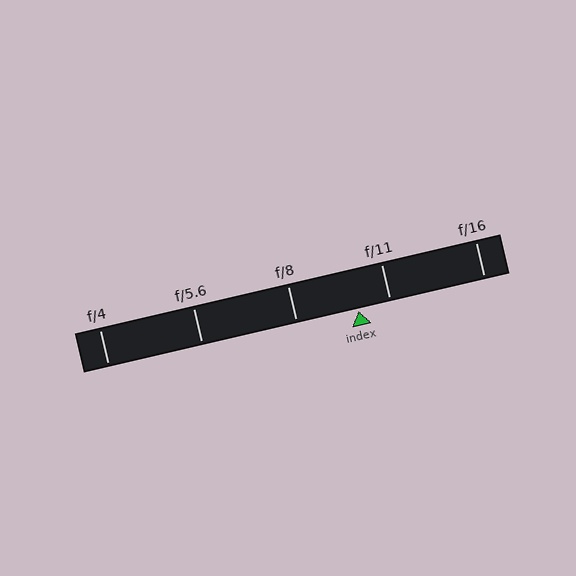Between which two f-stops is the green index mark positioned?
The index mark is between f/8 and f/11.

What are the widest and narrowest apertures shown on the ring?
The widest aperture shown is f/4 and the narrowest is f/16.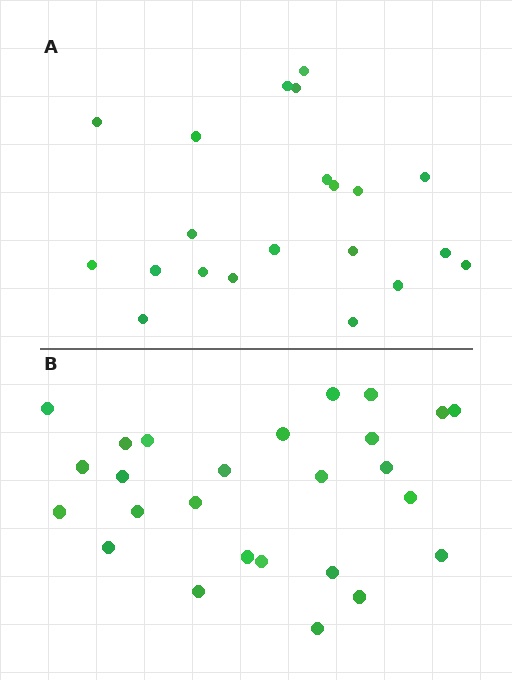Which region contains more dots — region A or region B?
Region B (the bottom region) has more dots.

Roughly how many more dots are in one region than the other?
Region B has about 5 more dots than region A.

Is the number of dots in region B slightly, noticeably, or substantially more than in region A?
Region B has only slightly more — the two regions are fairly close. The ratio is roughly 1.2 to 1.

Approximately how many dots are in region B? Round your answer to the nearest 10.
About 30 dots. (The exact count is 26, which rounds to 30.)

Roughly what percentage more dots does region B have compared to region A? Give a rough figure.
About 25% more.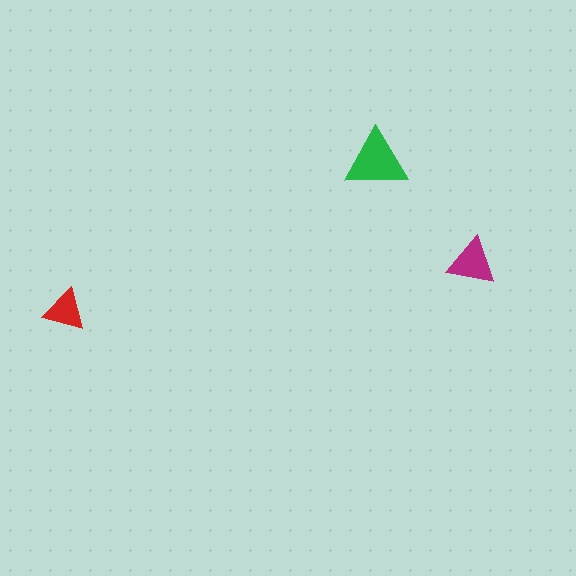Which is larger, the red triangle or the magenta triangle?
The magenta one.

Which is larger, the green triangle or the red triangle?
The green one.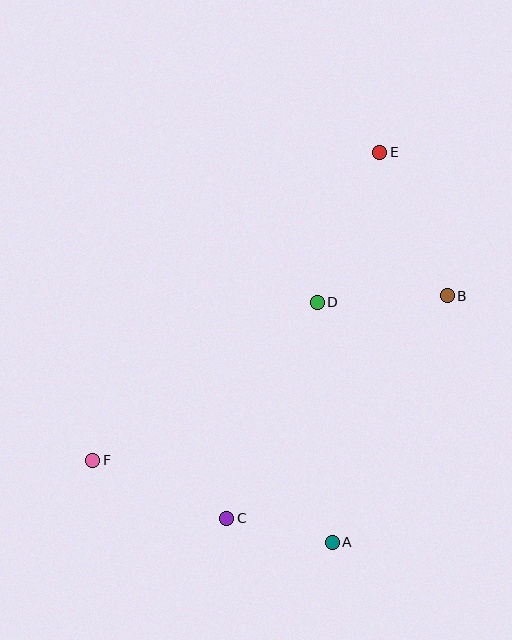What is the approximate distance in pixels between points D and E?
The distance between D and E is approximately 163 pixels.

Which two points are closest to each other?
Points A and C are closest to each other.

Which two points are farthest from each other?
Points E and F are farthest from each other.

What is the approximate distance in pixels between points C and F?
The distance between C and F is approximately 146 pixels.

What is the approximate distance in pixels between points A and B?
The distance between A and B is approximately 272 pixels.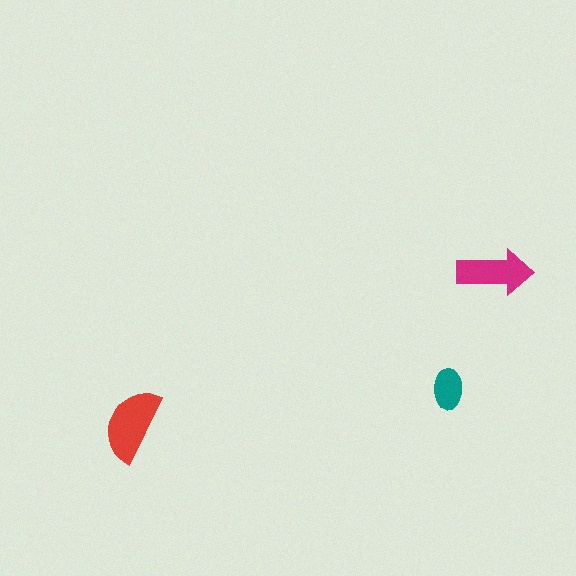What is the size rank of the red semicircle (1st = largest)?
1st.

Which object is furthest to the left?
The red semicircle is leftmost.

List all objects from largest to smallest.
The red semicircle, the magenta arrow, the teal ellipse.